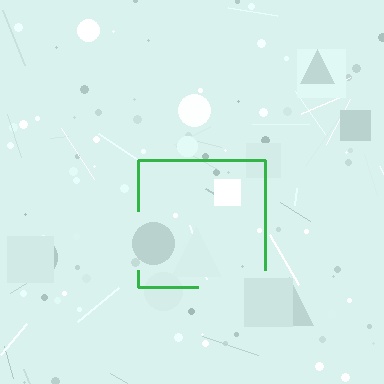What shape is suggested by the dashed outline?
The dashed outline suggests a square.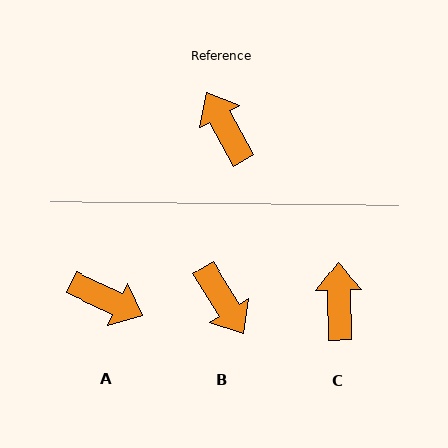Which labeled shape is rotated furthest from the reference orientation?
B, about 177 degrees away.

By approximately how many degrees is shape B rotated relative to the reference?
Approximately 177 degrees clockwise.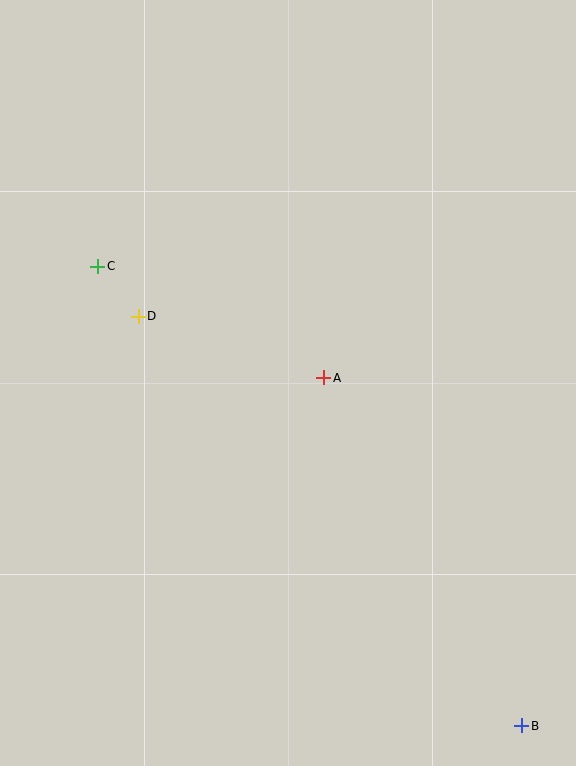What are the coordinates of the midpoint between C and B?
The midpoint between C and B is at (310, 496).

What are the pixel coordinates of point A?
Point A is at (324, 378).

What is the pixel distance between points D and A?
The distance between D and A is 195 pixels.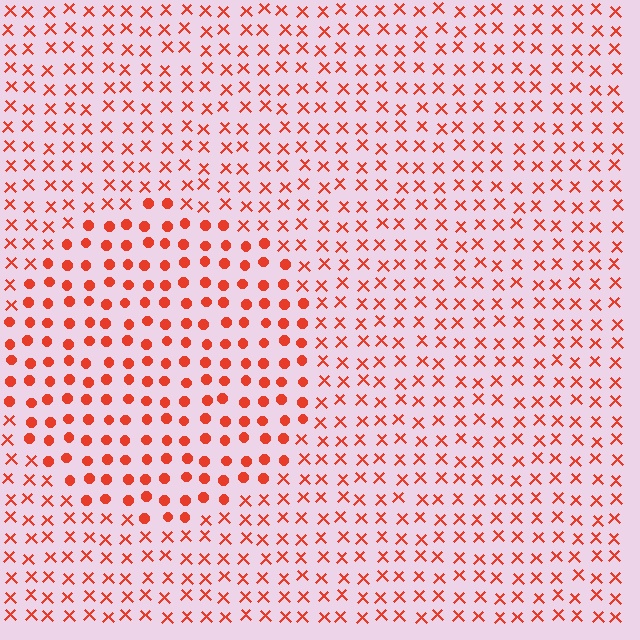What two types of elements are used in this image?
The image uses circles inside the circle region and X marks outside it.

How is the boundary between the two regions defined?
The boundary is defined by a change in element shape: circles inside vs. X marks outside. All elements share the same color and spacing.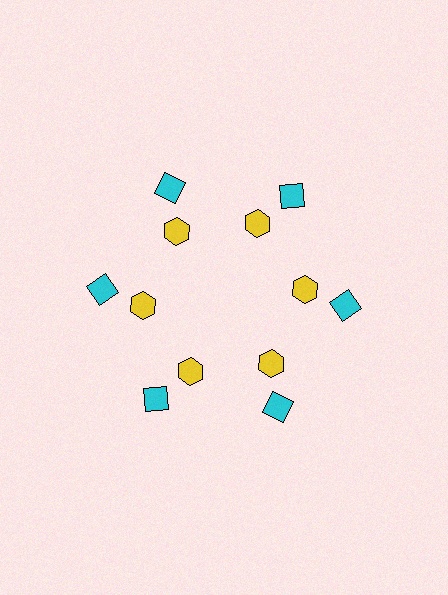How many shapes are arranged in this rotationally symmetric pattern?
There are 12 shapes, arranged in 6 groups of 2.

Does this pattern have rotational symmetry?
Yes, this pattern has 6-fold rotational symmetry. It looks the same after rotating 60 degrees around the center.